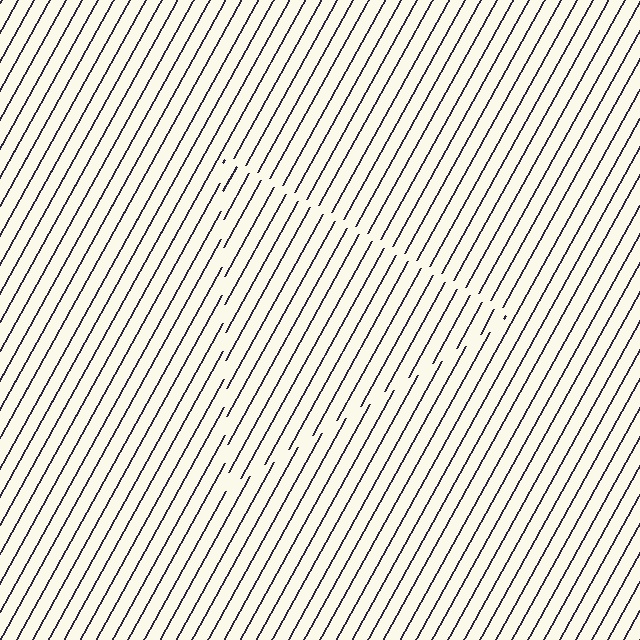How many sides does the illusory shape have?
3 sides — the line-ends trace a triangle.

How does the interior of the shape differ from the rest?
The interior of the shape contains the same grating, shifted by half a period — the contour is defined by the phase discontinuity where line-ends from the inner and outer gratings abut.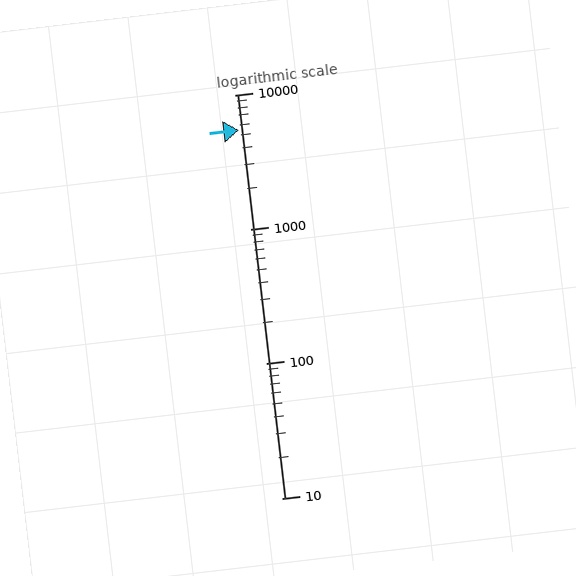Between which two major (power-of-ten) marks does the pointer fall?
The pointer is between 1000 and 10000.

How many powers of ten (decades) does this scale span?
The scale spans 3 decades, from 10 to 10000.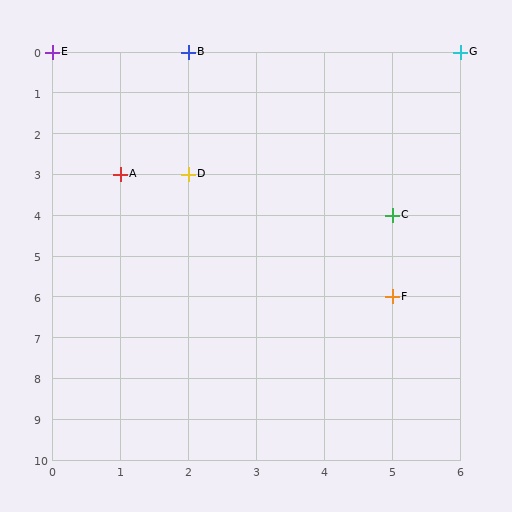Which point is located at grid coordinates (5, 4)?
Point C is at (5, 4).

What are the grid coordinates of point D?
Point D is at grid coordinates (2, 3).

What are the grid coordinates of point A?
Point A is at grid coordinates (1, 3).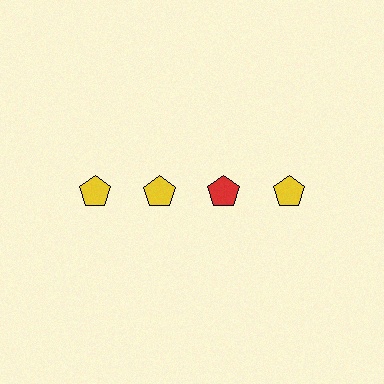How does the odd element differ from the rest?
It has a different color: red instead of yellow.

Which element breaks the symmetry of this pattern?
The red pentagon in the top row, center column breaks the symmetry. All other shapes are yellow pentagons.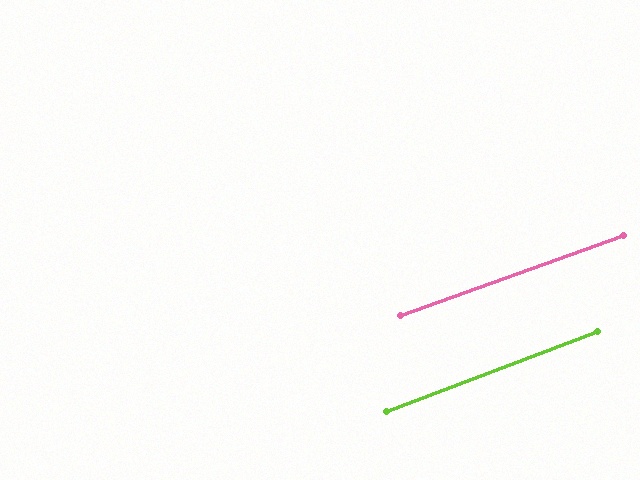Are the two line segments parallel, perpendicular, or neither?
Parallel — their directions differ by only 1.0°.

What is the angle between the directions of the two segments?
Approximately 1 degree.